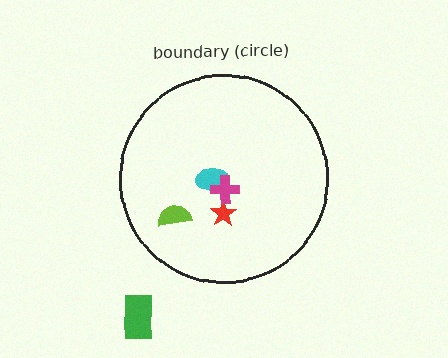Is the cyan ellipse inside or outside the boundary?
Inside.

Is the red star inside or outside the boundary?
Inside.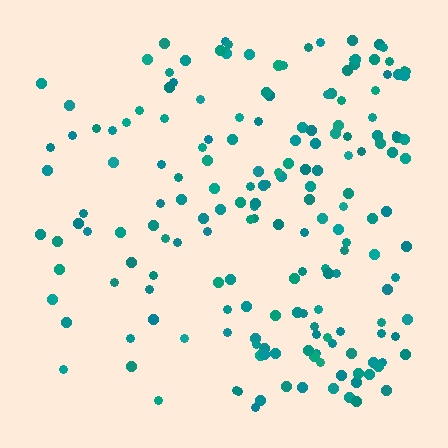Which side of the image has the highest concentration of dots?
The right.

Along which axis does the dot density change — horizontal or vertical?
Horizontal.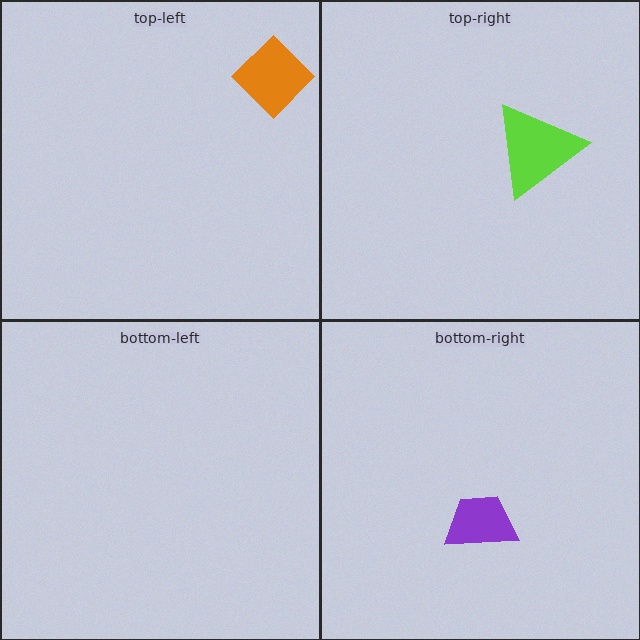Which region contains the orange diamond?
The top-left region.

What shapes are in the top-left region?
The orange diamond.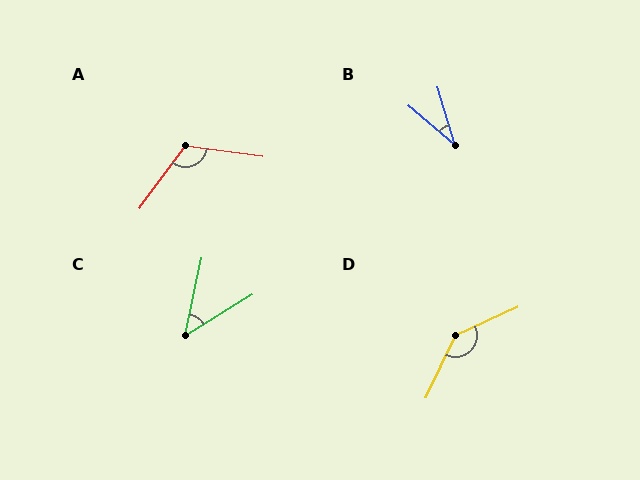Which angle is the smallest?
B, at approximately 32 degrees.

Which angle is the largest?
D, at approximately 140 degrees.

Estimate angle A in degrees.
Approximately 118 degrees.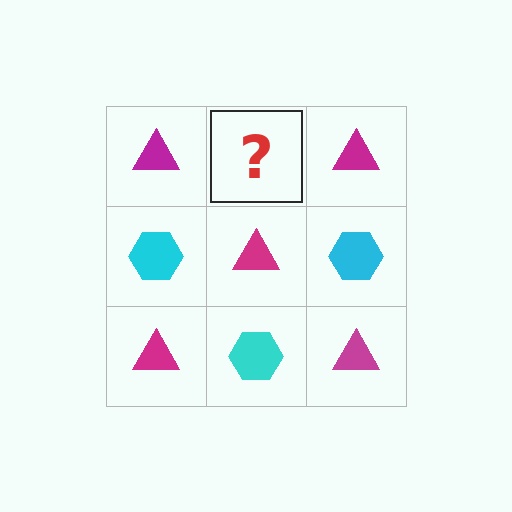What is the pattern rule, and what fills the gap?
The rule is that it alternates magenta triangle and cyan hexagon in a checkerboard pattern. The gap should be filled with a cyan hexagon.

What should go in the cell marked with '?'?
The missing cell should contain a cyan hexagon.